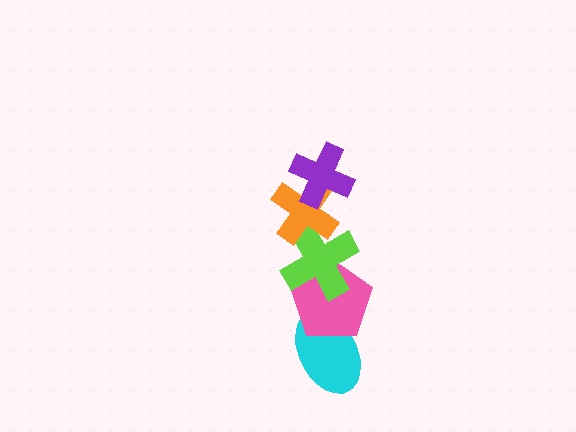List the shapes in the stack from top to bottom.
From top to bottom: the purple cross, the orange cross, the lime cross, the pink pentagon, the cyan ellipse.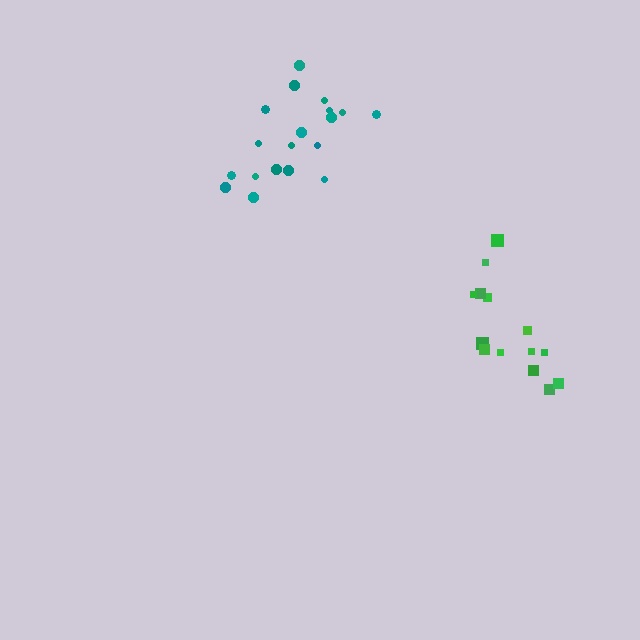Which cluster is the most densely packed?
Teal.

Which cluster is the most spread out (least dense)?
Green.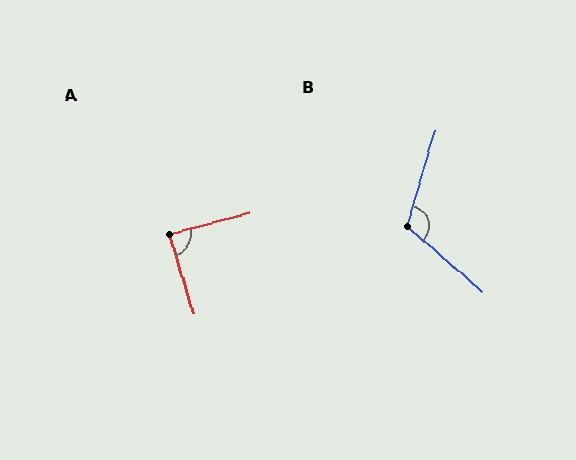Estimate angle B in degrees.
Approximately 115 degrees.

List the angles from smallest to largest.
A (87°), B (115°).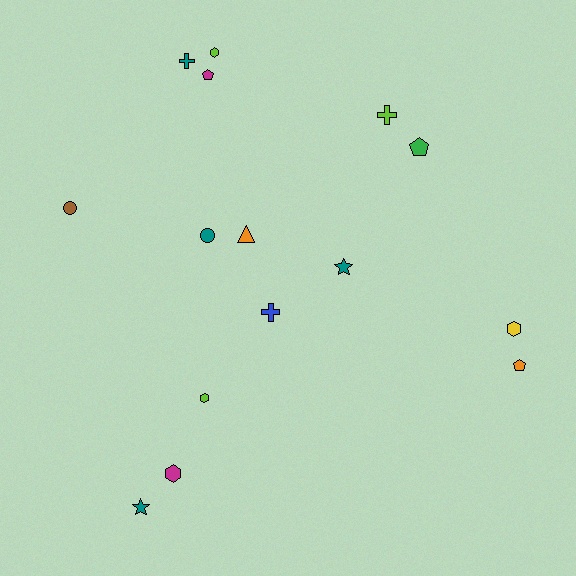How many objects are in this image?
There are 15 objects.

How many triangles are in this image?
There is 1 triangle.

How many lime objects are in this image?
There are 3 lime objects.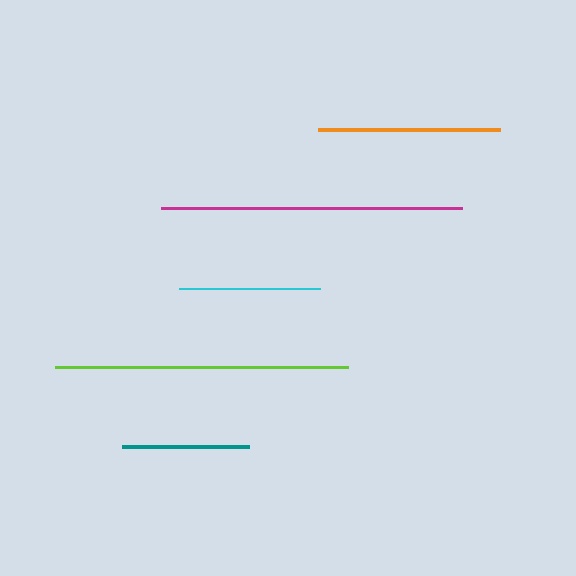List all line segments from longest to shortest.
From longest to shortest: magenta, lime, orange, cyan, teal.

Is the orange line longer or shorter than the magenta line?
The magenta line is longer than the orange line.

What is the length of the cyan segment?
The cyan segment is approximately 141 pixels long.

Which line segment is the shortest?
The teal line is the shortest at approximately 128 pixels.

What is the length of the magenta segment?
The magenta segment is approximately 301 pixels long.